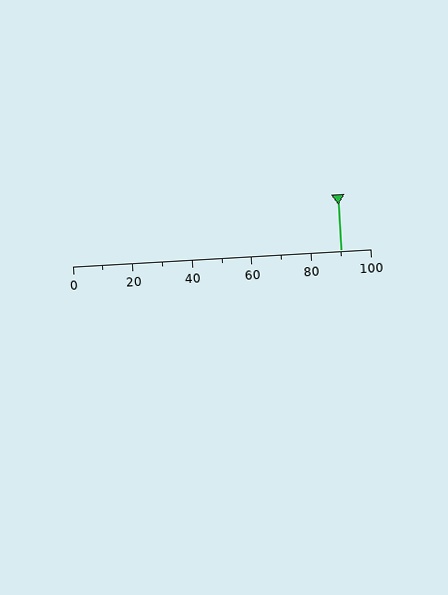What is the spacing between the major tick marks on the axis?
The major ticks are spaced 20 apart.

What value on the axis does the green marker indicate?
The marker indicates approximately 90.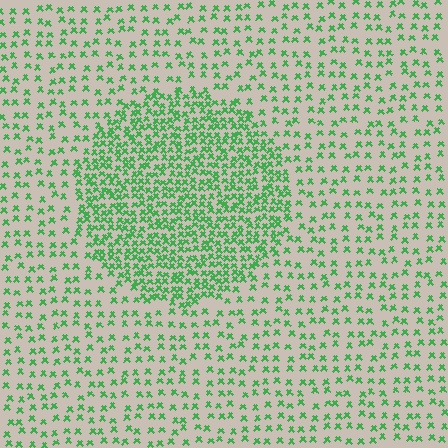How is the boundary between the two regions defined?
The boundary is defined by a change in element density (approximately 2.3x ratio). All elements are the same color, size, and shape.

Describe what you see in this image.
The image contains small green elements arranged at two different densities. A circle-shaped region is visible where the elements are more densely packed than the surrounding area.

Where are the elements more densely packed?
The elements are more densely packed inside the circle boundary.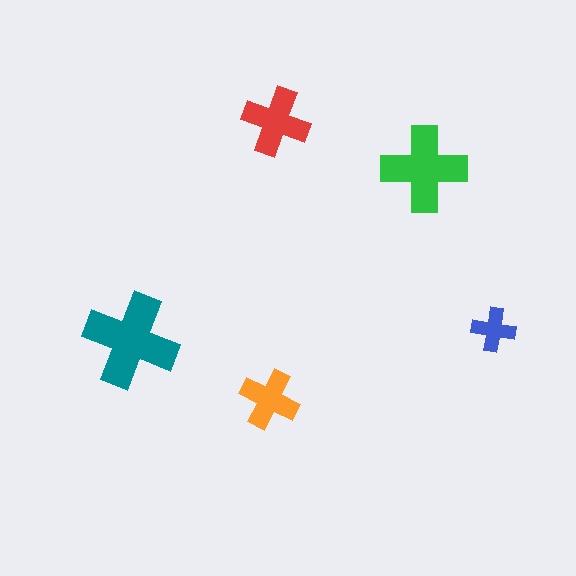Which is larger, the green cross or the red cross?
The green one.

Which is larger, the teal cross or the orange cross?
The teal one.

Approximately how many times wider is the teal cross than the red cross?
About 1.5 times wider.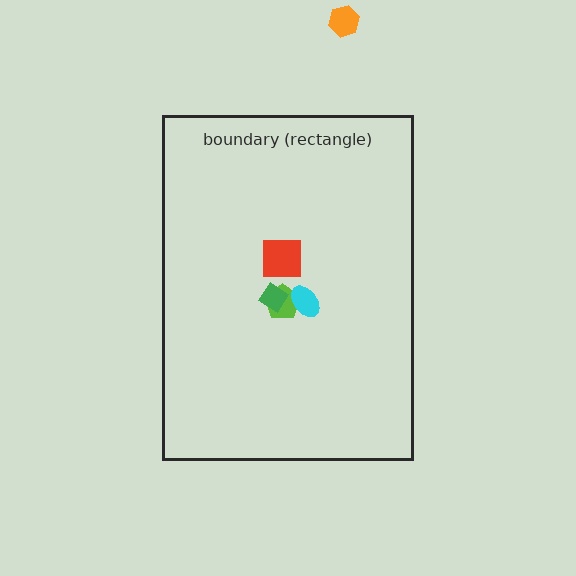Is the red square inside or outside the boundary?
Inside.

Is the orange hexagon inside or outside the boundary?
Outside.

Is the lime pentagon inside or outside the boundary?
Inside.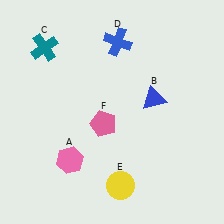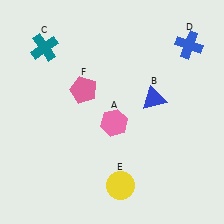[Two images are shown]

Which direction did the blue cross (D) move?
The blue cross (D) moved right.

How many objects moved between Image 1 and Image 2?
3 objects moved between the two images.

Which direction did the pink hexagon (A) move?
The pink hexagon (A) moved right.